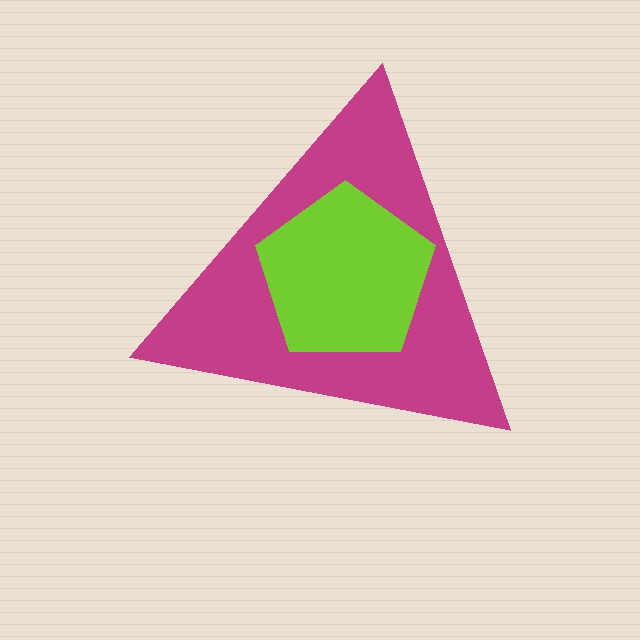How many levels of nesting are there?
2.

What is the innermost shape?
The lime pentagon.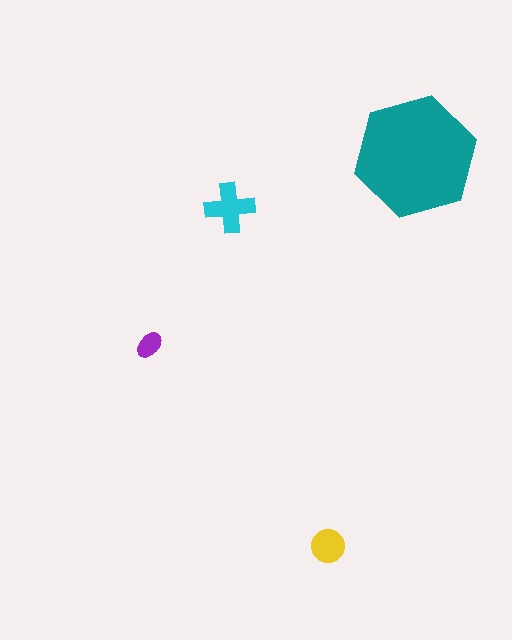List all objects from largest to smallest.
The teal hexagon, the cyan cross, the yellow circle, the purple ellipse.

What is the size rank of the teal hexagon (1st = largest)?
1st.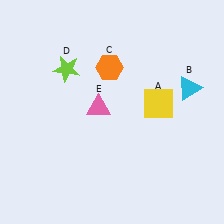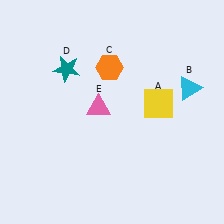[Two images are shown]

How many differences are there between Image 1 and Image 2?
There is 1 difference between the two images.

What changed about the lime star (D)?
In Image 1, D is lime. In Image 2, it changed to teal.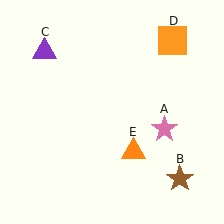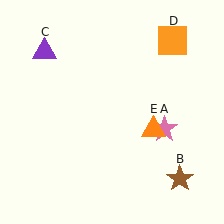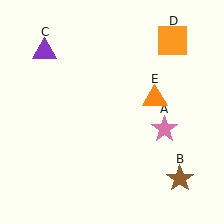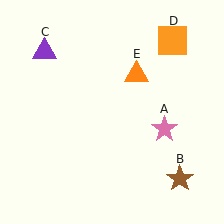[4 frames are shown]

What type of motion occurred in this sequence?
The orange triangle (object E) rotated counterclockwise around the center of the scene.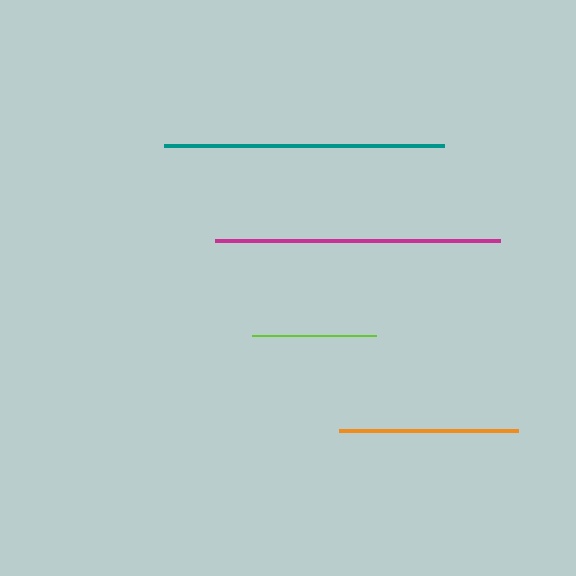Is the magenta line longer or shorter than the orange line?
The magenta line is longer than the orange line.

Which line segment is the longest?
The magenta line is the longest at approximately 285 pixels.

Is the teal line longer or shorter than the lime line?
The teal line is longer than the lime line.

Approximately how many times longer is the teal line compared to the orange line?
The teal line is approximately 1.6 times the length of the orange line.